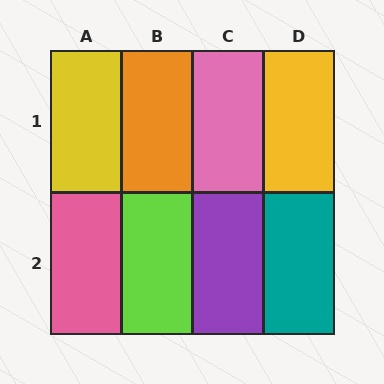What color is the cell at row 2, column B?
Lime.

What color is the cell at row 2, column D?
Teal.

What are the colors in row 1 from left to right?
Yellow, orange, pink, yellow.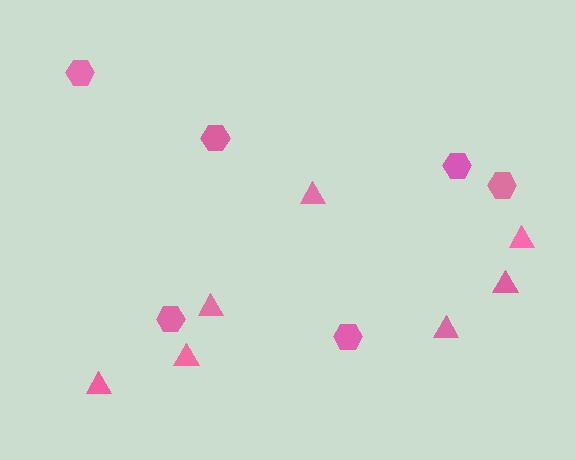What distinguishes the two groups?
There are 2 groups: one group of hexagons (6) and one group of triangles (7).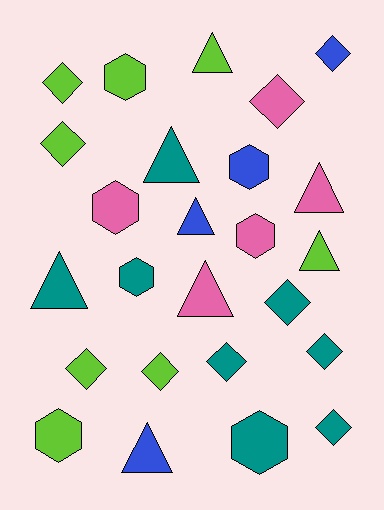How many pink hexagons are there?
There are 2 pink hexagons.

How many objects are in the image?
There are 25 objects.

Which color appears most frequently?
Lime, with 8 objects.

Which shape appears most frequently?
Diamond, with 10 objects.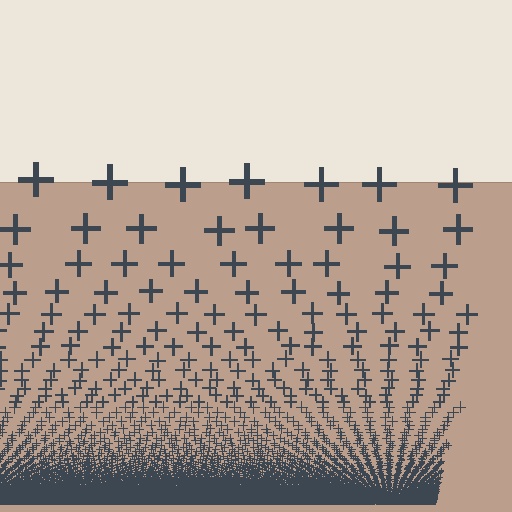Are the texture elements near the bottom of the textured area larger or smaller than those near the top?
Smaller. The gradient is inverted — elements near the bottom are smaller and denser.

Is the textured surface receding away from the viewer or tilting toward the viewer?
The surface appears to tilt toward the viewer. Texture elements get larger and sparser toward the top.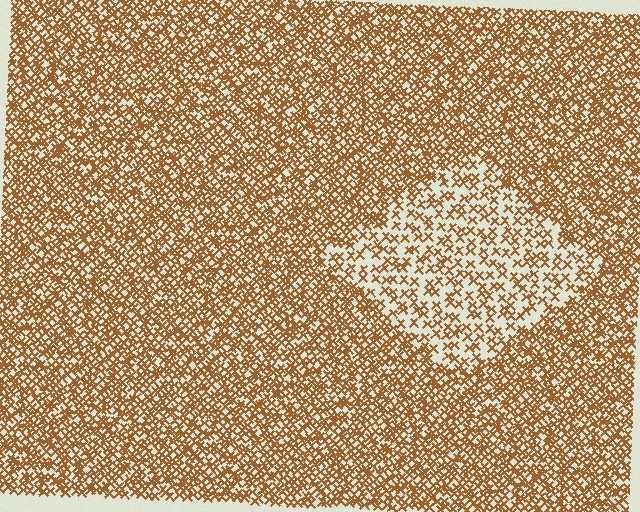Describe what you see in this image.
The image contains small brown elements arranged at two different densities. A diamond-shaped region is visible where the elements are less densely packed than the surrounding area.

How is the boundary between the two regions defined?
The boundary is defined by a change in element density (approximately 2.1x ratio). All elements are the same color, size, and shape.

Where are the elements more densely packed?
The elements are more densely packed outside the diamond boundary.